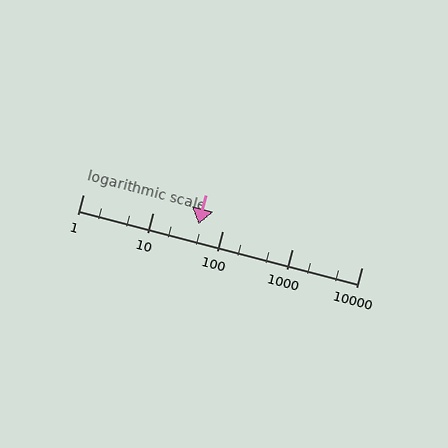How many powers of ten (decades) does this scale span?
The scale spans 4 decades, from 1 to 10000.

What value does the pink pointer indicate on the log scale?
The pointer indicates approximately 45.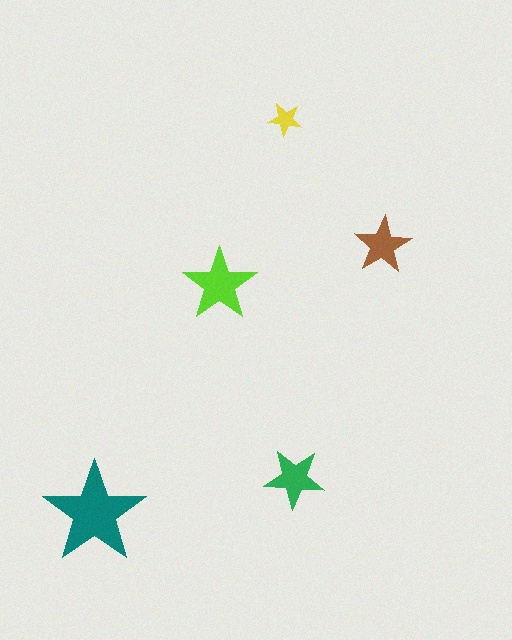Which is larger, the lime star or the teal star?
The teal one.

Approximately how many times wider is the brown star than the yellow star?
About 1.5 times wider.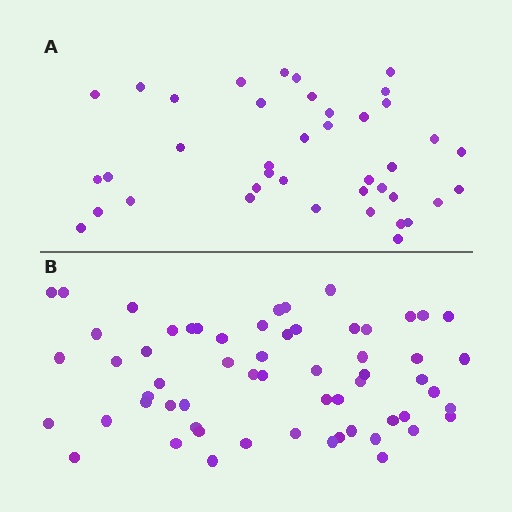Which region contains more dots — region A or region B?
Region B (the bottom region) has more dots.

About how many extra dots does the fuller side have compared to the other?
Region B has approximately 20 more dots than region A.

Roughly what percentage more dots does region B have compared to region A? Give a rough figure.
About 50% more.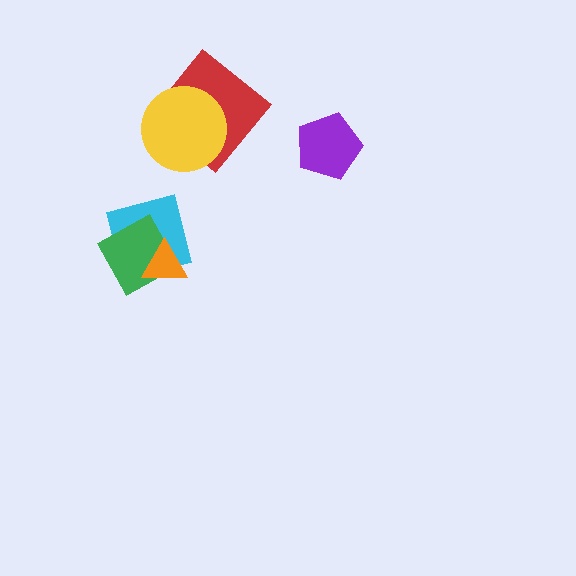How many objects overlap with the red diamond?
1 object overlaps with the red diamond.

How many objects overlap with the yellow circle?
1 object overlaps with the yellow circle.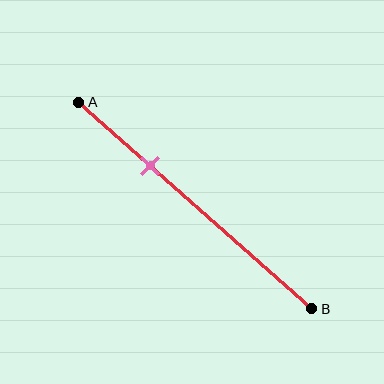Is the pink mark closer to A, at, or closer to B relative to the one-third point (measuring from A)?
The pink mark is approximately at the one-third point of segment AB.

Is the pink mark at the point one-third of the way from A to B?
Yes, the mark is approximately at the one-third point.